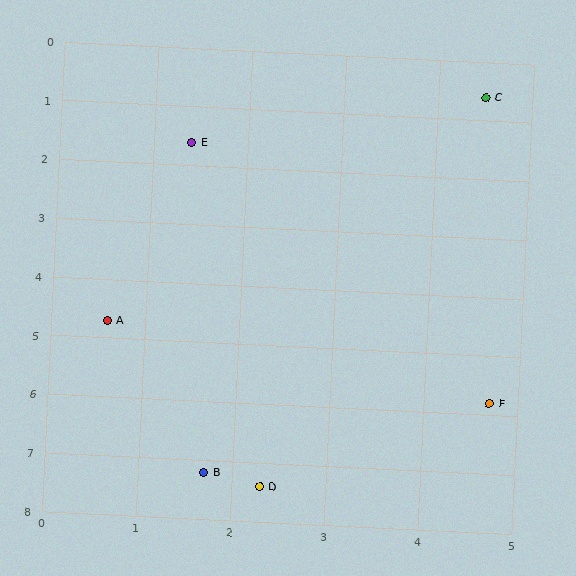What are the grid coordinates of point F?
Point F is at approximately (4.7, 5.8).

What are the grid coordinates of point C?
Point C is at approximately (4.5, 0.6).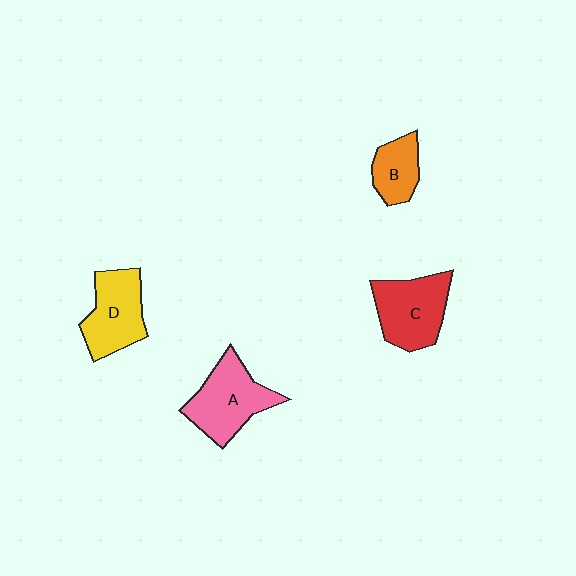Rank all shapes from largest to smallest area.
From largest to smallest: A (pink), C (red), D (yellow), B (orange).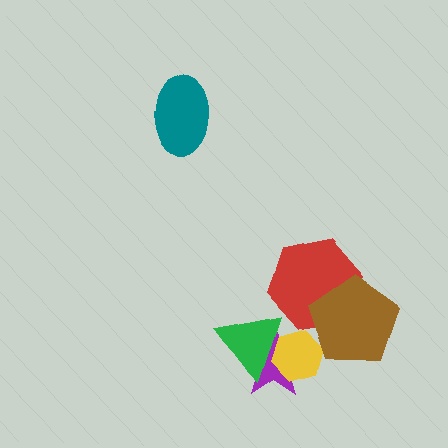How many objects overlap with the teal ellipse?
0 objects overlap with the teal ellipse.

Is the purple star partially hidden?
Yes, it is partially covered by another shape.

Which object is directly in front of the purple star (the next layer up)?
The yellow hexagon is directly in front of the purple star.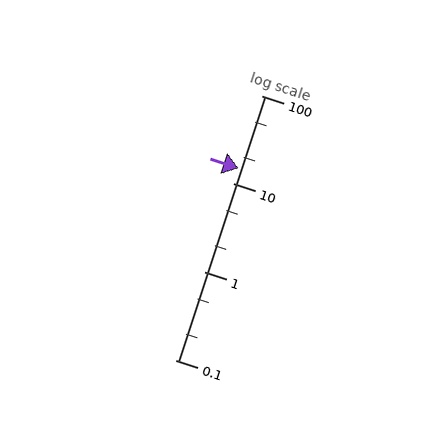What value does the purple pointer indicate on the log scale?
The pointer indicates approximately 15.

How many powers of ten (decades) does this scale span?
The scale spans 3 decades, from 0.1 to 100.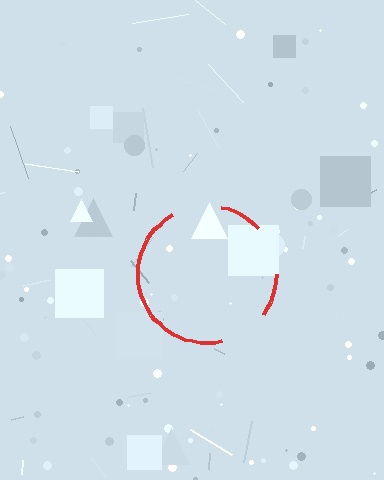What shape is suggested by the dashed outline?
The dashed outline suggests a circle.